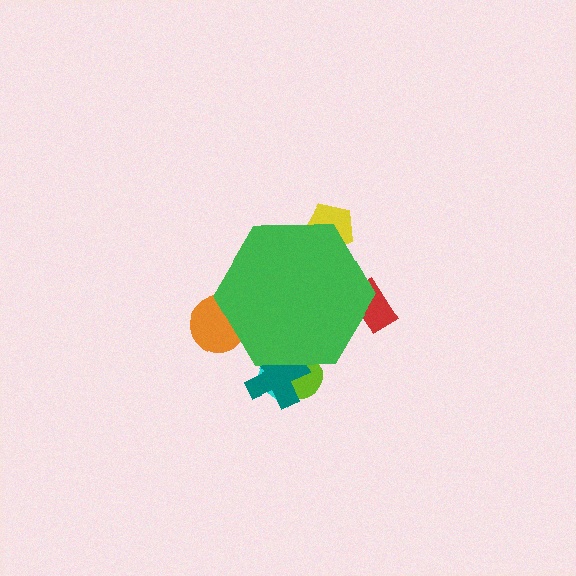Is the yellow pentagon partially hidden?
Yes, the yellow pentagon is partially hidden behind the green hexagon.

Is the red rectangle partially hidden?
Yes, the red rectangle is partially hidden behind the green hexagon.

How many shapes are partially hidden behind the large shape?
6 shapes are partially hidden.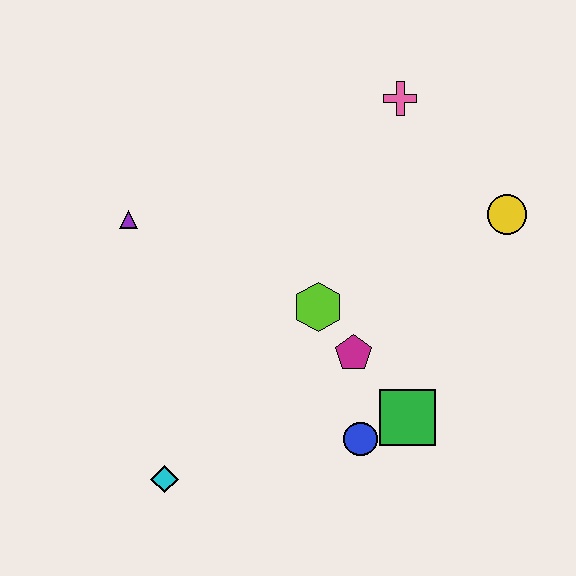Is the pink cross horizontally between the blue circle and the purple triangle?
No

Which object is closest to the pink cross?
The yellow circle is closest to the pink cross.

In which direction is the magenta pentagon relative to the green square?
The magenta pentagon is above the green square.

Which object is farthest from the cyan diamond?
The pink cross is farthest from the cyan diamond.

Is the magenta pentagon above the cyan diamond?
Yes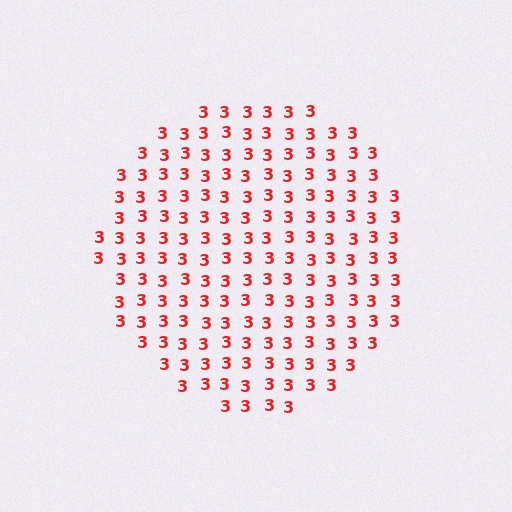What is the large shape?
The large shape is a circle.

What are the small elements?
The small elements are digit 3's.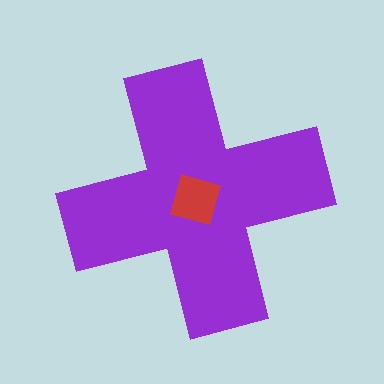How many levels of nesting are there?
2.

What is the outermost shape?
The purple cross.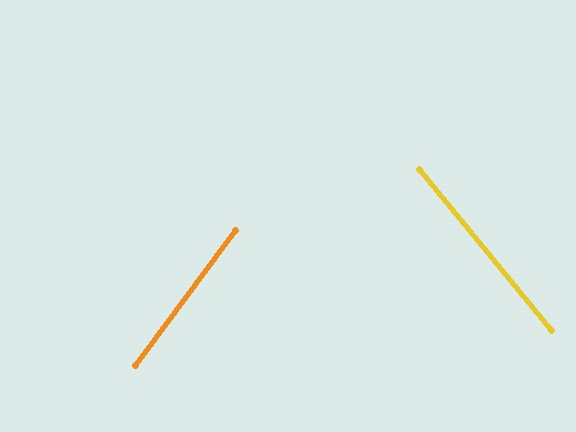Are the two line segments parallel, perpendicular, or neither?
Neither parallel nor perpendicular — they differ by about 76°.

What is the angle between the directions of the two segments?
Approximately 76 degrees.